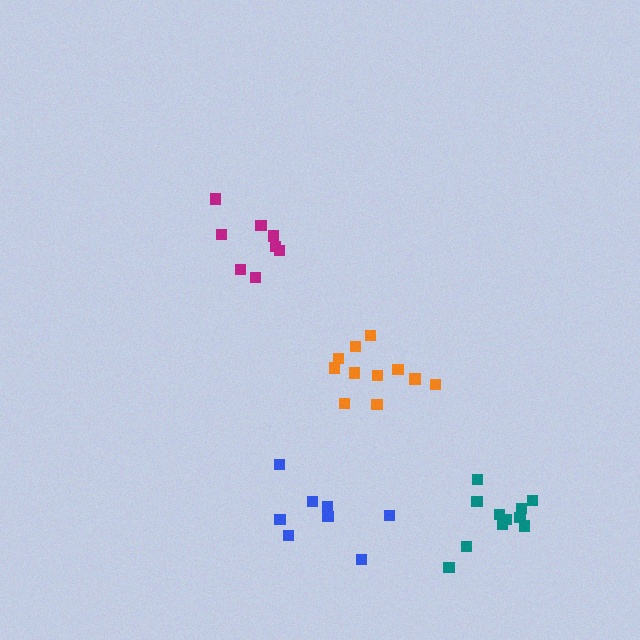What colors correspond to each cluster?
The clusters are colored: blue, teal, magenta, orange.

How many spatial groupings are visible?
There are 4 spatial groupings.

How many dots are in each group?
Group 1: 8 dots, Group 2: 11 dots, Group 3: 8 dots, Group 4: 11 dots (38 total).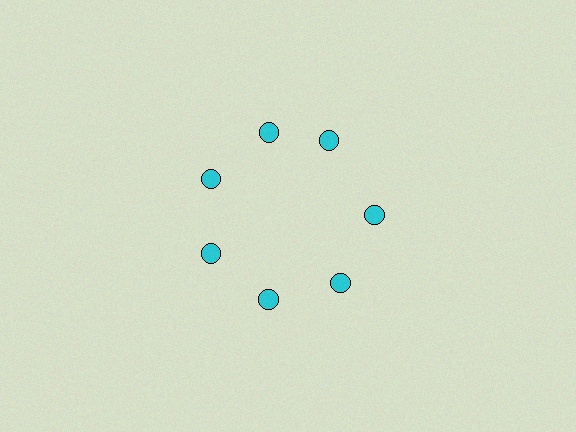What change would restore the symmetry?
The symmetry would be restored by rotating it back into even spacing with its neighbors so that all 7 circles sit at equal angles and equal distance from the center.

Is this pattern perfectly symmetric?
No. The 7 cyan circles are arranged in a ring, but one element near the 1 o'clock position is rotated out of alignment along the ring, breaking the 7-fold rotational symmetry.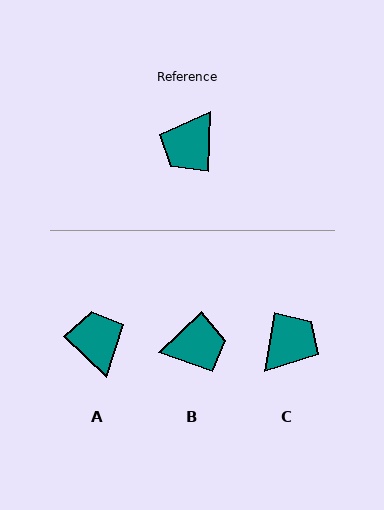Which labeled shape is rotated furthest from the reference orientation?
C, about 173 degrees away.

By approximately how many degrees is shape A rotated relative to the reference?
Approximately 131 degrees clockwise.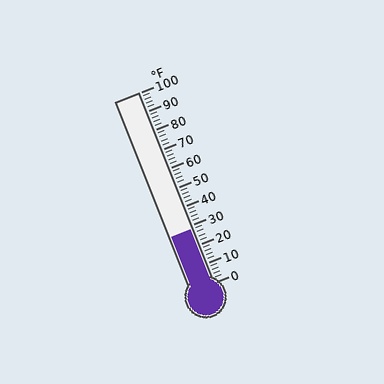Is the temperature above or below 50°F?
The temperature is below 50°F.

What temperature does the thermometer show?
The thermometer shows approximately 28°F.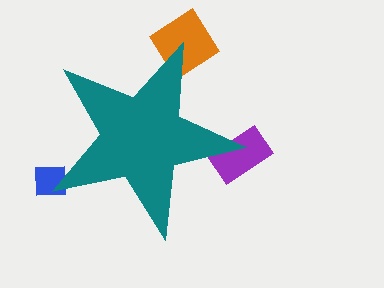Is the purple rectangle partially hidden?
Yes, the purple rectangle is partially hidden behind the teal star.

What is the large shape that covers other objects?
A teal star.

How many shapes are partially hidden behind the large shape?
3 shapes are partially hidden.